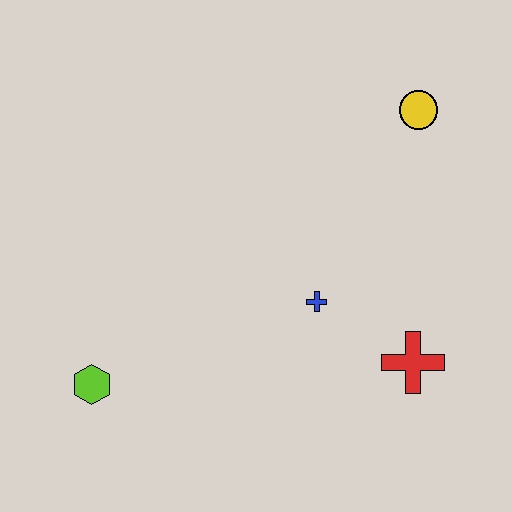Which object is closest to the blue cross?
The red cross is closest to the blue cross.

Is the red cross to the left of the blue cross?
No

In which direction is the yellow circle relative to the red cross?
The yellow circle is above the red cross.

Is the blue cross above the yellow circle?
No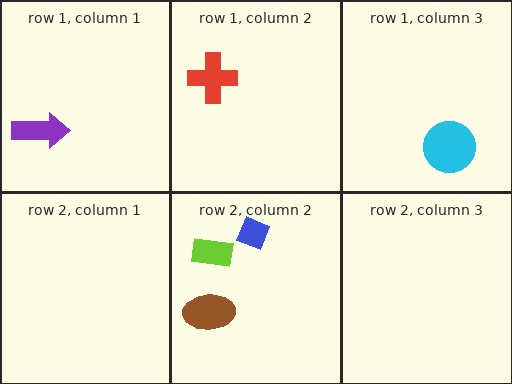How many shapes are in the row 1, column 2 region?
1.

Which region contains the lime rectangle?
The row 2, column 2 region.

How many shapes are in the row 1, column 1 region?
1.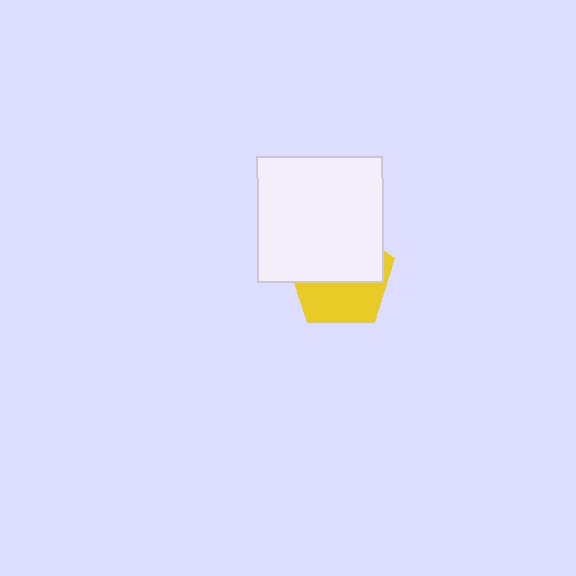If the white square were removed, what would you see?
You would see the complete yellow pentagon.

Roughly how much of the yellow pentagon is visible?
A small part of it is visible (roughly 44%).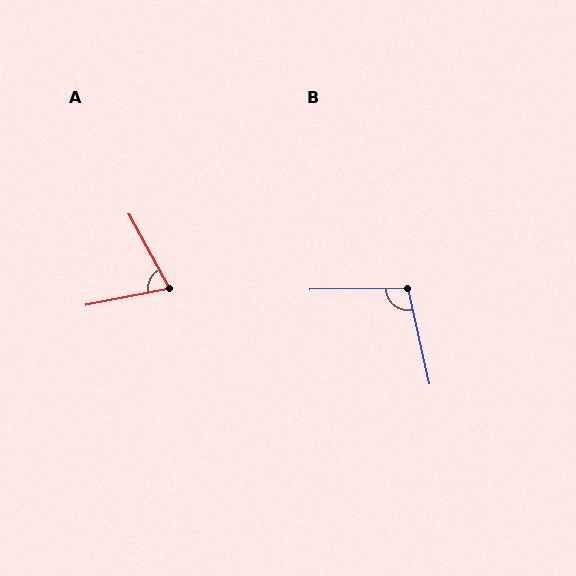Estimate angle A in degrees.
Approximately 73 degrees.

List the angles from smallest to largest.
A (73°), B (102°).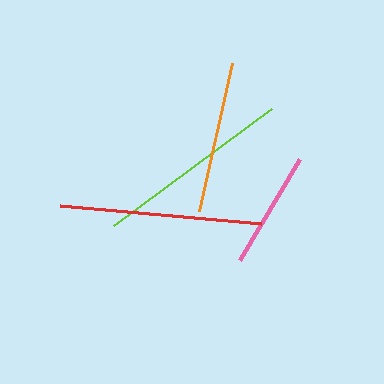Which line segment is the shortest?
The pink line is the shortest at approximately 117 pixels.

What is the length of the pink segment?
The pink segment is approximately 117 pixels long.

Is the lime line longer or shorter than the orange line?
The lime line is longer than the orange line.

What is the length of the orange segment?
The orange segment is approximately 152 pixels long.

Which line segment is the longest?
The red line is the longest at approximately 201 pixels.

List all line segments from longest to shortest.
From longest to shortest: red, lime, orange, pink.